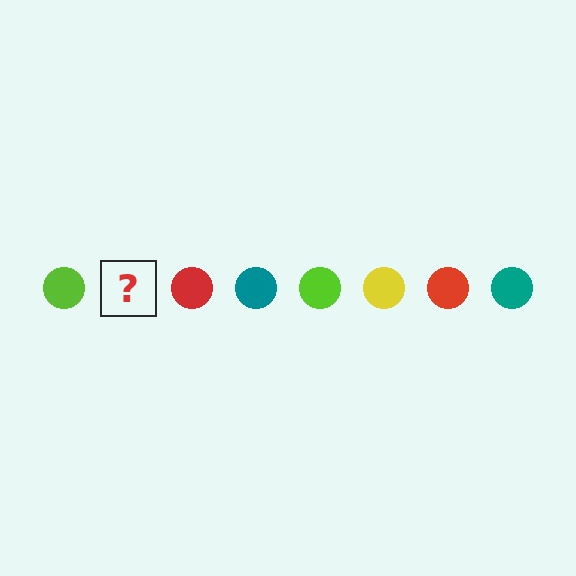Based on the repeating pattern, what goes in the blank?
The blank should be a yellow circle.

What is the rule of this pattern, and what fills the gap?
The rule is that the pattern cycles through lime, yellow, red, teal circles. The gap should be filled with a yellow circle.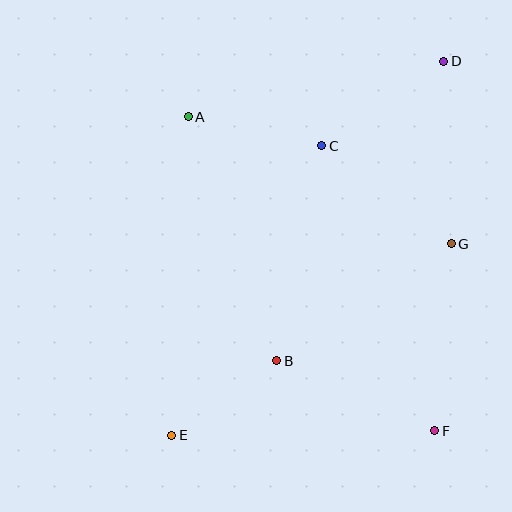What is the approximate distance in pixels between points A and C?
The distance between A and C is approximately 137 pixels.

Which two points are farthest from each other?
Points D and E are farthest from each other.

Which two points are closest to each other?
Points B and E are closest to each other.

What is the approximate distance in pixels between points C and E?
The distance between C and E is approximately 326 pixels.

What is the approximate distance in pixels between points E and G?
The distance between E and G is approximately 339 pixels.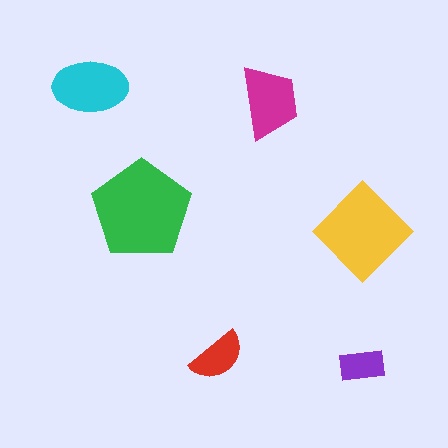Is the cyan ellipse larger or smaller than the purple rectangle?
Larger.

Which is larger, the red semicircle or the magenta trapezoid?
The magenta trapezoid.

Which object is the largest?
The green pentagon.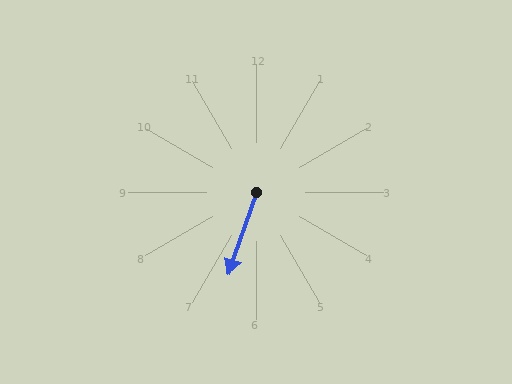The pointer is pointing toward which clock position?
Roughly 7 o'clock.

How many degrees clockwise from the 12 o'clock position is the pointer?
Approximately 199 degrees.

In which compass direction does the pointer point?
South.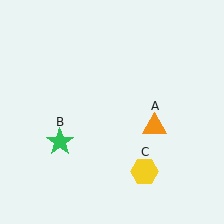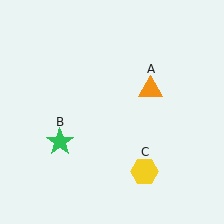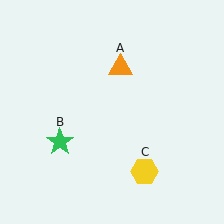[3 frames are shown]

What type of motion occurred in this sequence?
The orange triangle (object A) rotated counterclockwise around the center of the scene.